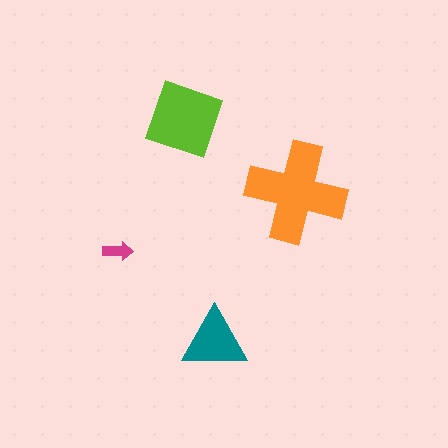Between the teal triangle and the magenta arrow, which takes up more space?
The teal triangle.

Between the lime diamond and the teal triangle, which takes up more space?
The lime diamond.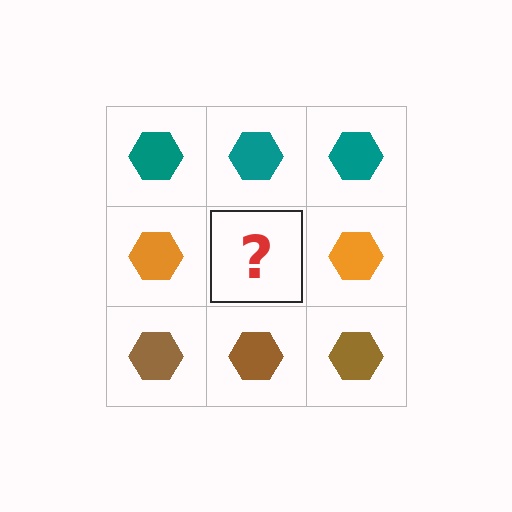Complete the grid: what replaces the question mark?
The question mark should be replaced with an orange hexagon.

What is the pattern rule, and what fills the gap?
The rule is that each row has a consistent color. The gap should be filled with an orange hexagon.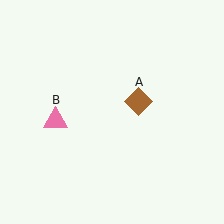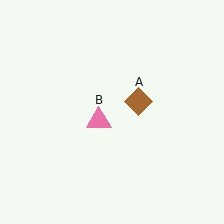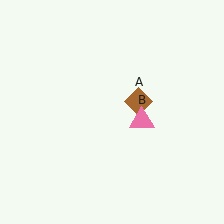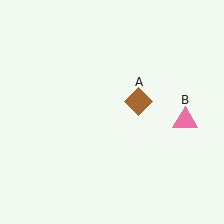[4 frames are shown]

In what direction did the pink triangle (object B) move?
The pink triangle (object B) moved right.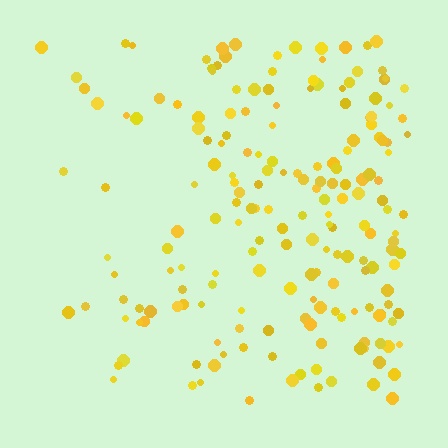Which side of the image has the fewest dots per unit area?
The left.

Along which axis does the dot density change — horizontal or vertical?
Horizontal.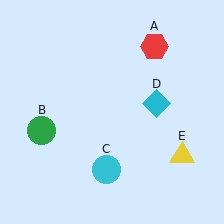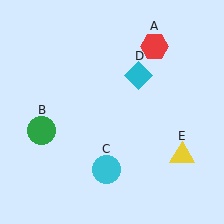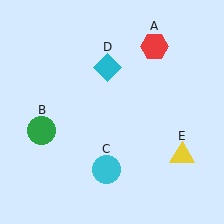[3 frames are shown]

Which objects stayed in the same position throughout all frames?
Red hexagon (object A) and green circle (object B) and cyan circle (object C) and yellow triangle (object E) remained stationary.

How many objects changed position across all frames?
1 object changed position: cyan diamond (object D).